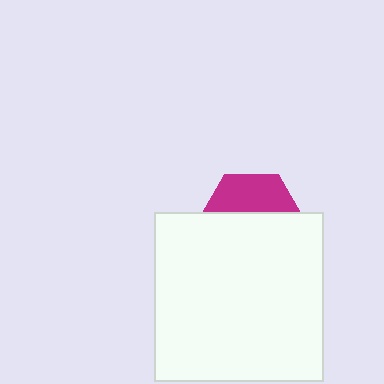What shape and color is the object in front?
The object in front is a white square.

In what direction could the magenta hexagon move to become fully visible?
The magenta hexagon could move up. That would shift it out from behind the white square entirely.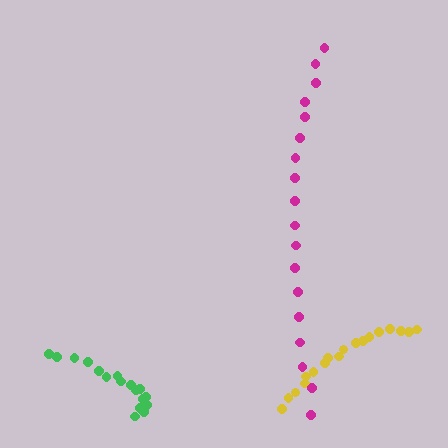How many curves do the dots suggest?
There are 3 distinct paths.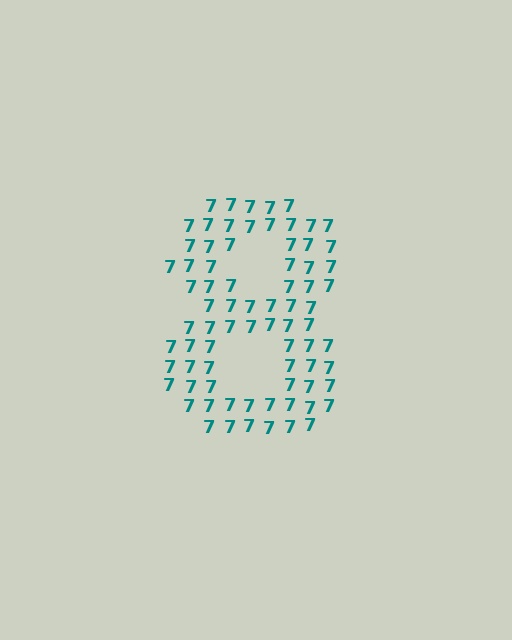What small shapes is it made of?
It is made of small digit 7's.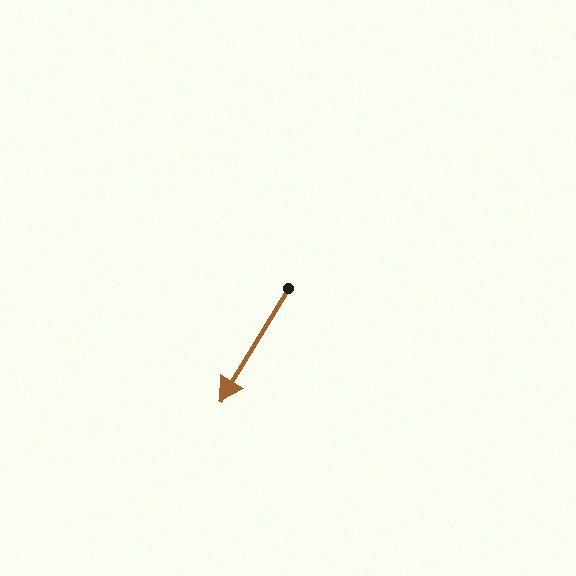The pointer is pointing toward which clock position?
Roughly 7 o'clock.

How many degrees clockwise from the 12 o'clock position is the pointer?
Approximately 211 degrees.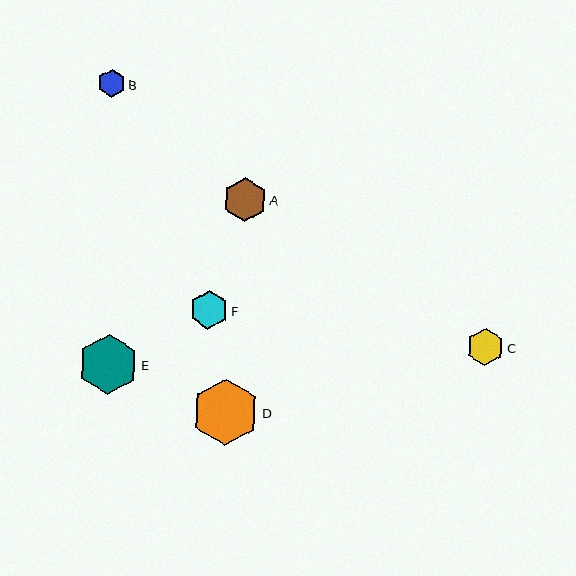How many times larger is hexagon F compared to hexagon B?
Hexagon F is approximately 1.4 times the size of hexagon B.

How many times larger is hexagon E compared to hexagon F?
Hexagon E is approximately 1.6 times the size of hexagon F.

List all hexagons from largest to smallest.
From largest to smallest: D, E, A, F, C, B.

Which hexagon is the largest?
Hexagon D is the largest with a size of approximately 67 pixels.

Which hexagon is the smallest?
Hexagon B is the smallest with a size of approximately 28 pixels.